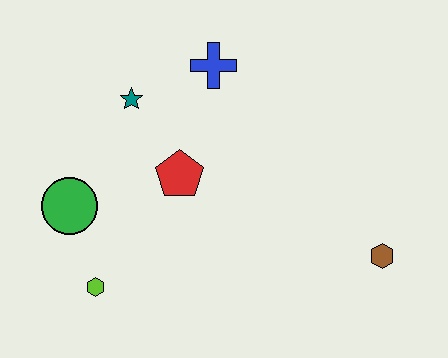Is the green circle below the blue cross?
Yes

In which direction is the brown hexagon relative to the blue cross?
The brown hexagon is below the blue cross.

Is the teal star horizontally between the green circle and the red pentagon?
Yes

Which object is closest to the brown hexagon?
The red pentagon is closest to the brown hexagon.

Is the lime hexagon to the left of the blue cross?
Yes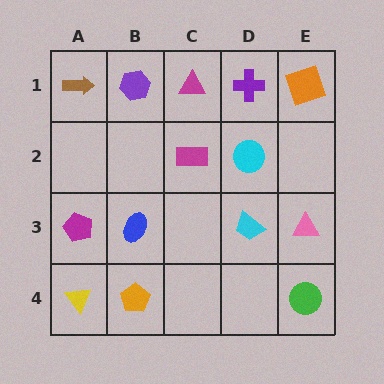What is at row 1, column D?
A purple cross.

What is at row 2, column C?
A magenta rectangle.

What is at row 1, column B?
A purple hexagon.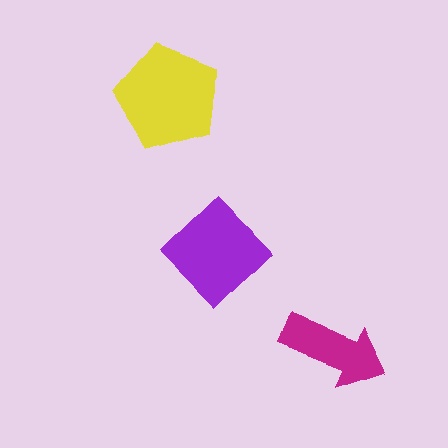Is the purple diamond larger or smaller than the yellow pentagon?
Smaller.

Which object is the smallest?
The magenta arrow.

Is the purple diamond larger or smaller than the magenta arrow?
Larger.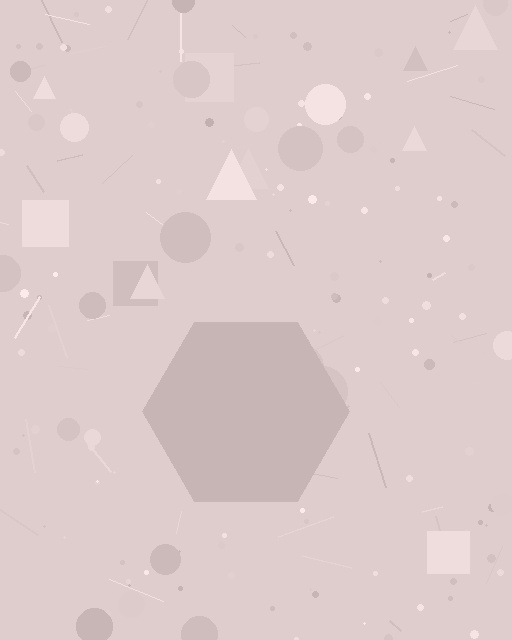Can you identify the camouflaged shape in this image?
The camouflaged shape is a hexagon.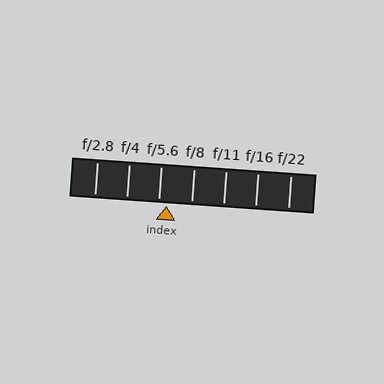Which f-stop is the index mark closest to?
The index mark is closest to f/5.6.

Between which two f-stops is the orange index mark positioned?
The index mark is between f/5.6 and f/8.